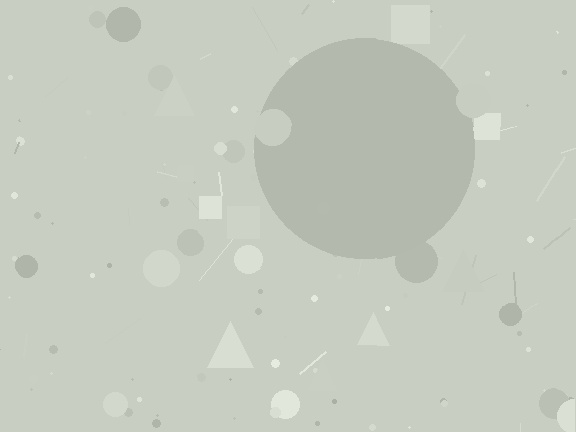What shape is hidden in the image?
A circle is hidden in the image.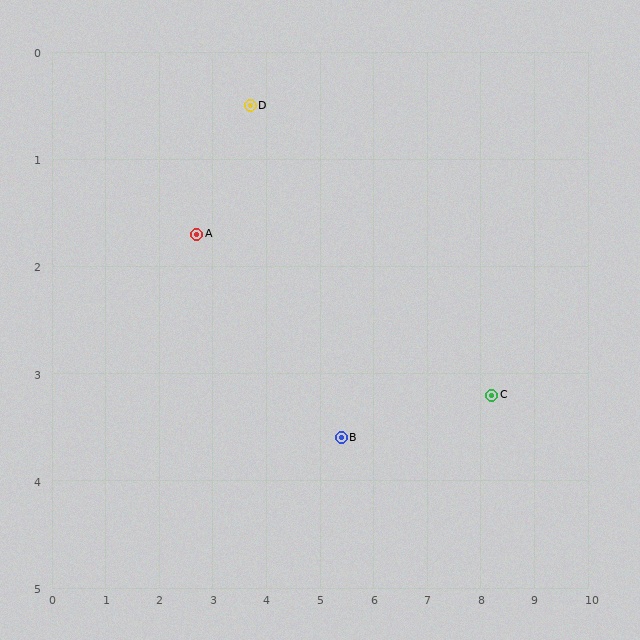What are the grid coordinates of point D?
Point D is at approximately (3.7, 0.5).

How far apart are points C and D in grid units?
Points C and D are about 5.2 grid units apart.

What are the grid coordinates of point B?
Point B is at approximately (5.4, 3.6).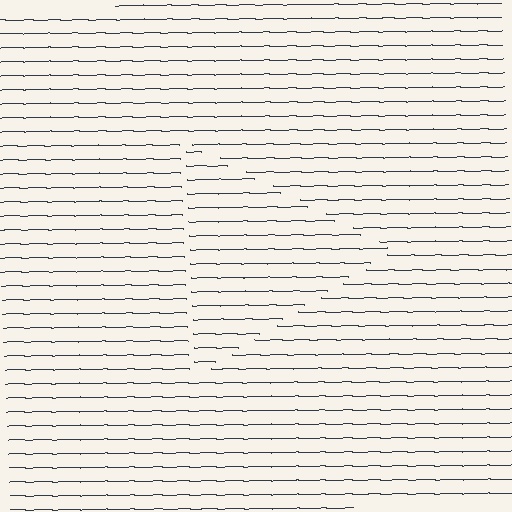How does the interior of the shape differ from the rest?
The interior of the shape contains the same grating, shifted by half a period — the contour is defined by the phase discontinuity where line-ends from the inner and outer gratings abut.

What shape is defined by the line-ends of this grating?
An illusory triangle. The interior of the shape contains the same grating, shifted by half a period — the contour is defined by the phase discontinuity where line-ends from the inner and outer gratings abut.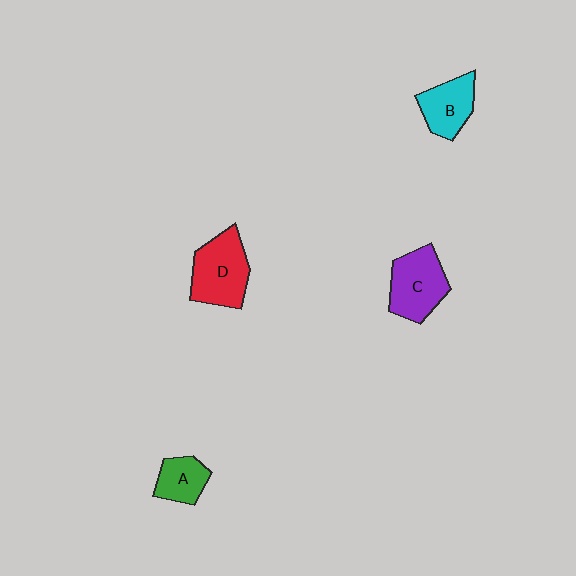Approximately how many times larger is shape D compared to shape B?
Approximately 1.4 times.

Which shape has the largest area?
Shape D (red).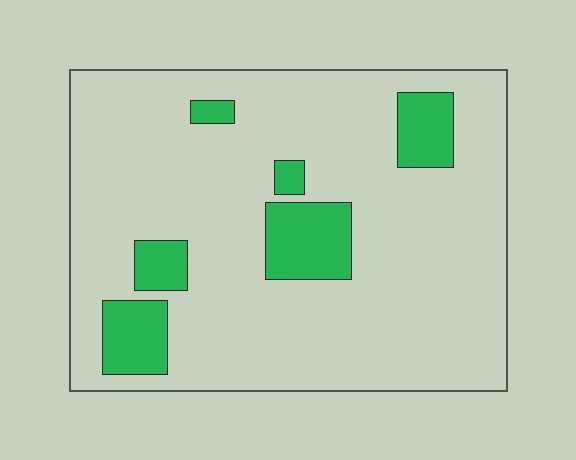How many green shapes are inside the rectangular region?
6.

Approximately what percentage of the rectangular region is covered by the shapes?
Approximately 15%.